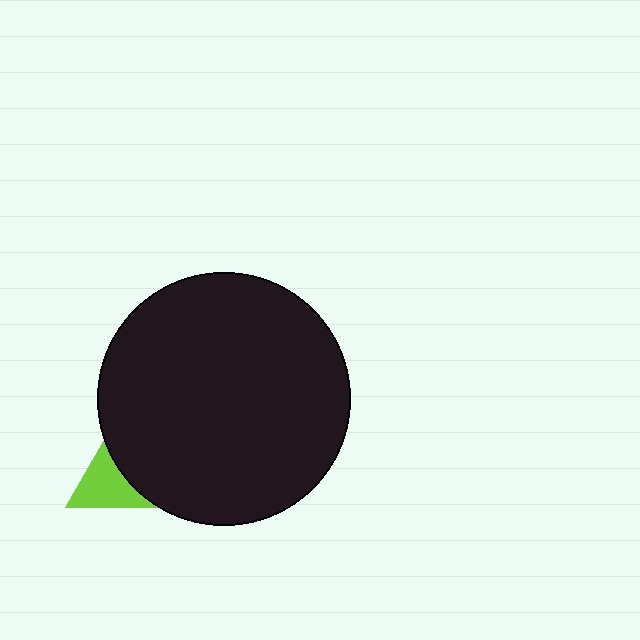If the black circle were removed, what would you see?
You would see the complete lime triangle.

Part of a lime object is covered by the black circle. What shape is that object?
It is a triangle.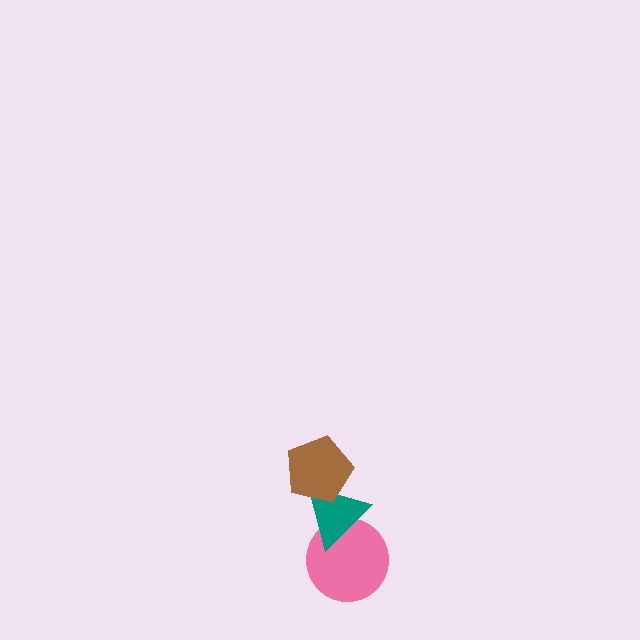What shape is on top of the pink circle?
The teal triangle is on top of the pink circle.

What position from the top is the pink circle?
The pink circle is 3rd from the top.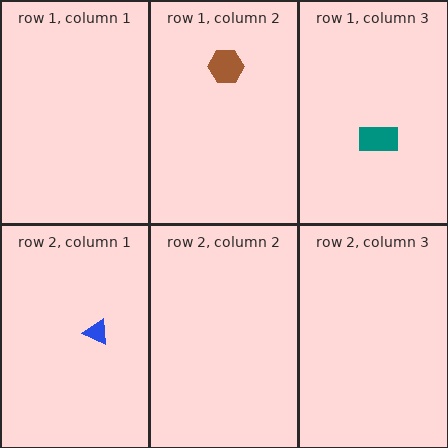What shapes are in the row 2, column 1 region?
The blue triangle.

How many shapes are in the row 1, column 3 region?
1.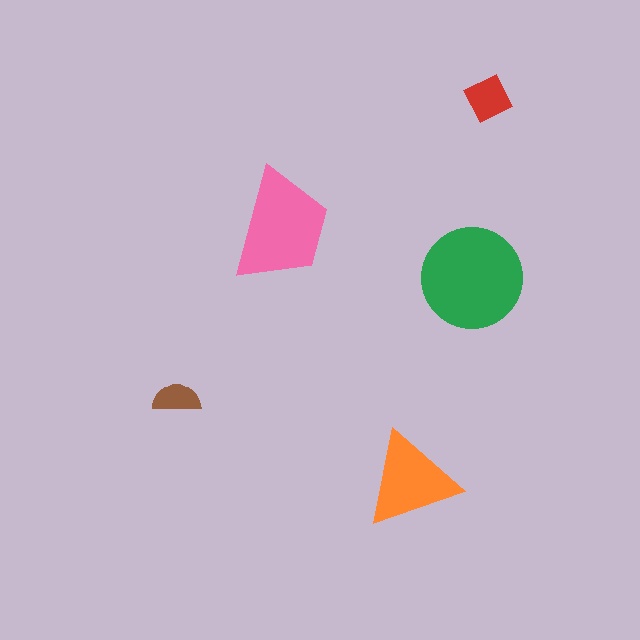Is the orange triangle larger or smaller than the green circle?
Smaller.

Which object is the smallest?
The brown semicircle.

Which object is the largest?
The green circle.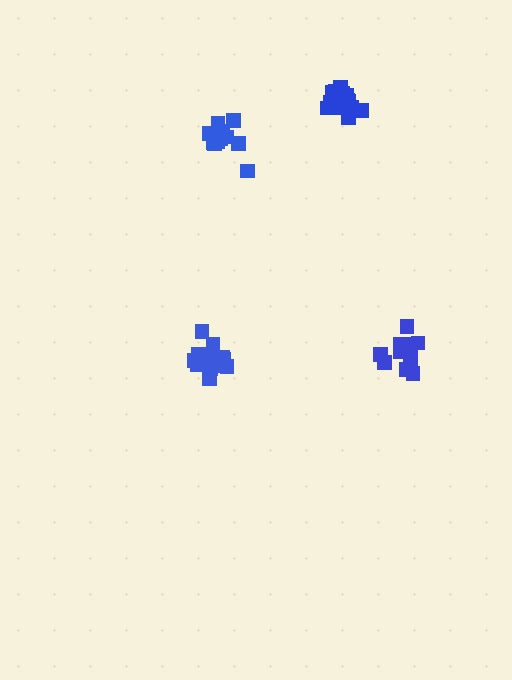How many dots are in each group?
Group 1: 12 dots, Group 2: 16 dots, Group 3: 16 dots, Group 4: 12 dots (56 total).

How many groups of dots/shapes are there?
There are 4 groups.